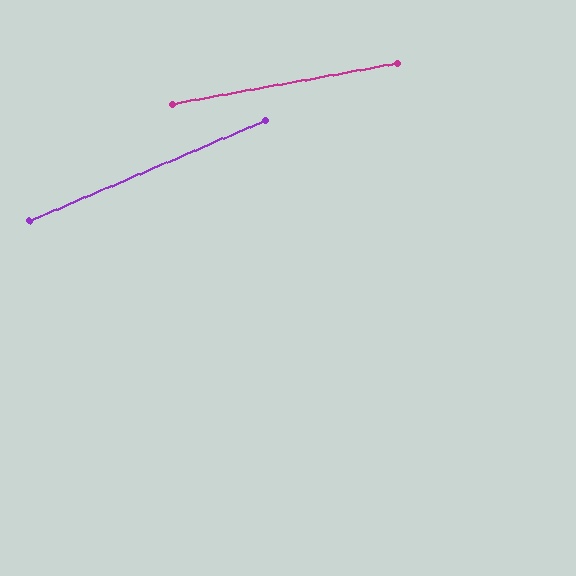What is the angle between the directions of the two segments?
Approximately 13 degrees.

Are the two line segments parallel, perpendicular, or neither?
Neither parallel nor perpendicular — they differ by about 13°.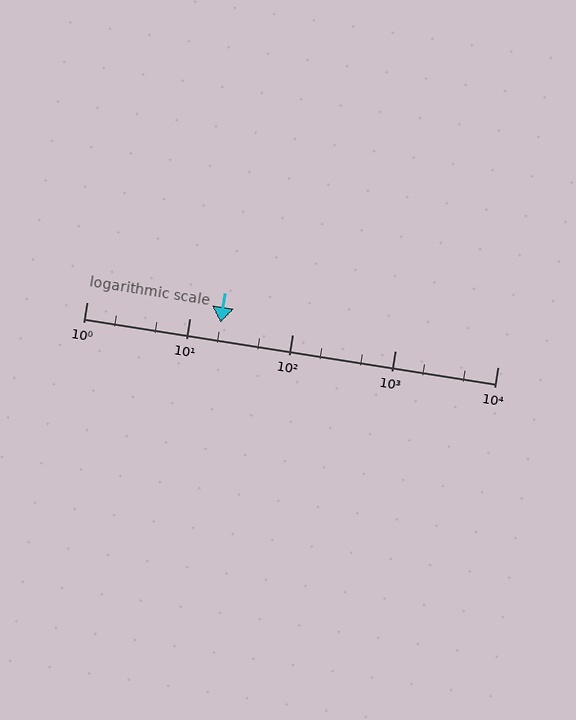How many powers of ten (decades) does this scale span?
The scale spans 4 decades, from 1 to 10000.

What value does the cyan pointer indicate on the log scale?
The pointer indicates approximately 20.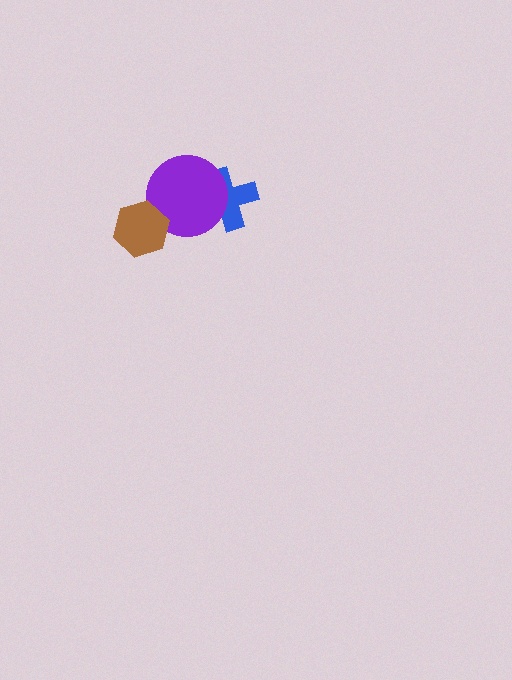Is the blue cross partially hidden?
Yes, it is partially covered by another shape.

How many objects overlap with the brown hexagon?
1 object overlaps with the brown hexagon.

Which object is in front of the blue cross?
The purple circle is in front of the blue cross.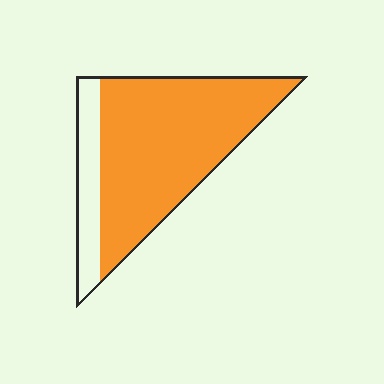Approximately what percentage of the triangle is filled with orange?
Approximately 80%.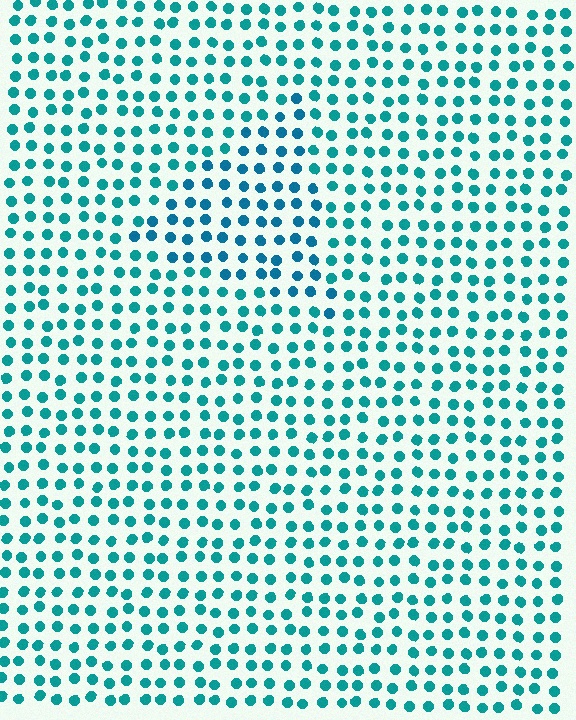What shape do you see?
I see a triangle.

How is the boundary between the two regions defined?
The boundary is defined purely by a slight shift in hue (about 19 degrees). Spacing, size, and orientation are identical on both sides.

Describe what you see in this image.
The image is filled with small teal elements in a uniform arrangement. A triangle-shaped region is visible where the elements are tinted to a slightly different hue, forming a subtle color boundary.